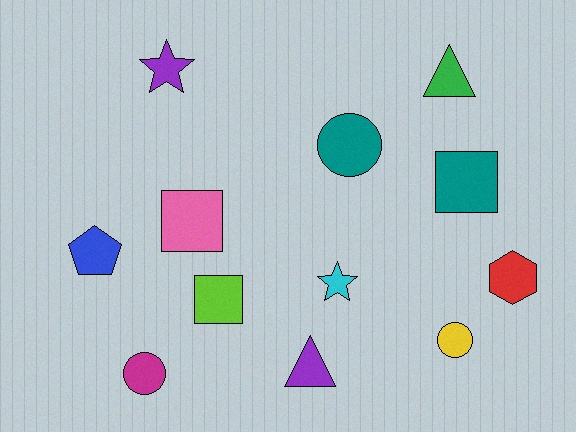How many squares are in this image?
There are 3 squares.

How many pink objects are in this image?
There is 1 pink object.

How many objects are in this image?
There are 12 objects.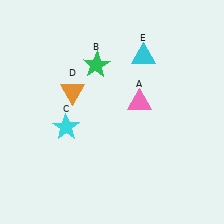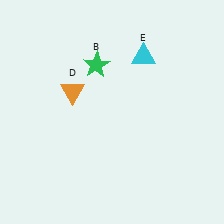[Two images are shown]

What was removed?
The cyan star (C), the pink triangle (A) were removed in Image 2.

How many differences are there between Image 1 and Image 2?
There are 2 differences between the two images.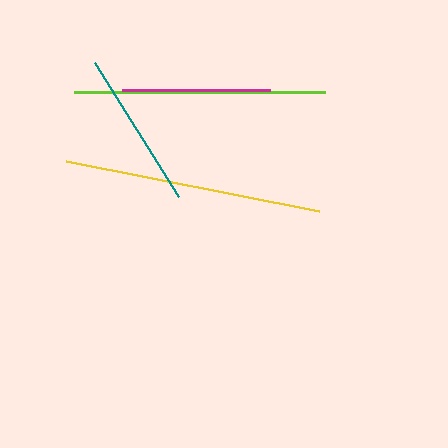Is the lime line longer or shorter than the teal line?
The lime line is longer than the teal line.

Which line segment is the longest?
The yellow line is the longest at approximately 258 pixels.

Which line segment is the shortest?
The magenta line is the shortest at approximately 148 pixels.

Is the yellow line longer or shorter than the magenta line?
The yellow line is longer than the magenta line.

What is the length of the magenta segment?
The magenta segment is approximately 148 pixels long.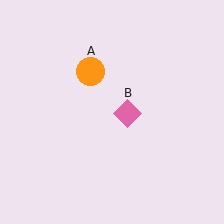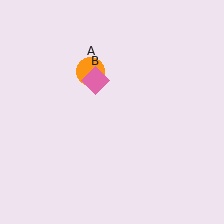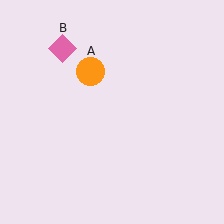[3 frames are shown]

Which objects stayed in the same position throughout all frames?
Orange circle (object A) remained stationary.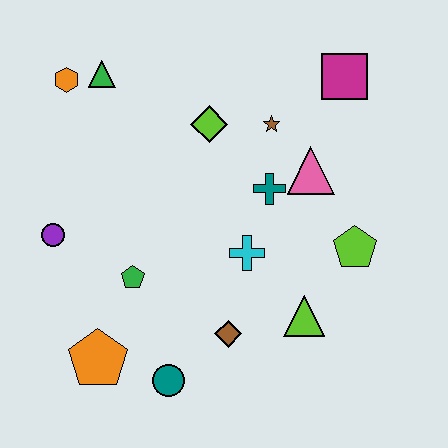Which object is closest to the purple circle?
The green pentagon is closest to the purple circle.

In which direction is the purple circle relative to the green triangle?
The purple circle is below the green triangle.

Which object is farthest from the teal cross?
The orange pentagon is farthest from the teal cross.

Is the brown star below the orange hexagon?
Yes